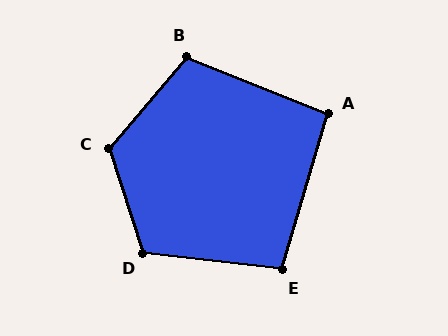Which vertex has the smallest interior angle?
A, at approximately 96 degrees.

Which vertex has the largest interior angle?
C, at approximately 121 degrees.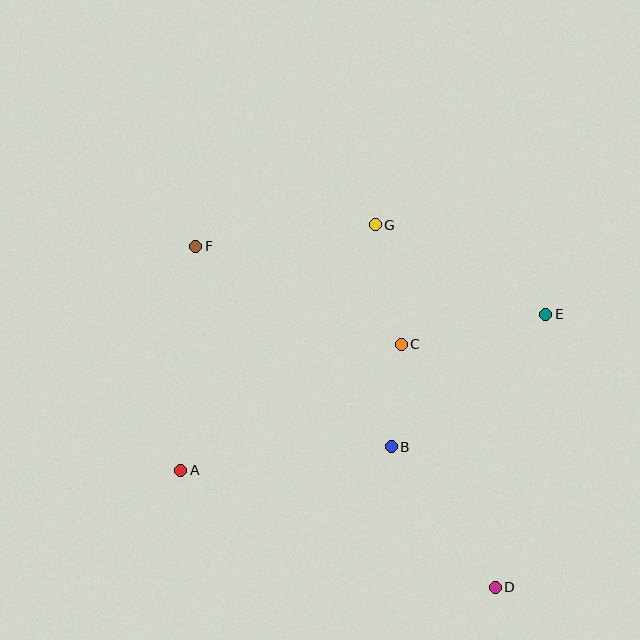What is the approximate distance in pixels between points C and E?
The distance between C and E is approximately 147 pixels.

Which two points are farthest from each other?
Points D and F are farthest from each other.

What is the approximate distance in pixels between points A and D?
The distance between A and D is approximately 335 pixels.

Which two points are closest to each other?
Points B and C are closest to each other.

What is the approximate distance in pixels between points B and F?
The distance between B and F is approximately 280 pixels.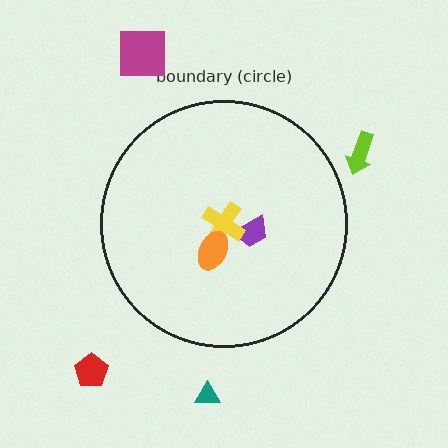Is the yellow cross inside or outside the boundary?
Inside.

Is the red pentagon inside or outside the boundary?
Outside.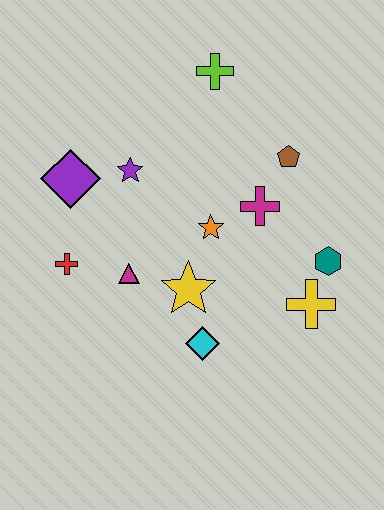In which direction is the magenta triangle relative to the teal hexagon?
The magenta triangle is to the left of the teal hexagon.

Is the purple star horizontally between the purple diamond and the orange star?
Yes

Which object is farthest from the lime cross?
The cyan diamond is farthest from the lime cross.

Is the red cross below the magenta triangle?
No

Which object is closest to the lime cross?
The brown pentagon is closest to the lime cross.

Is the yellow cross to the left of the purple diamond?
No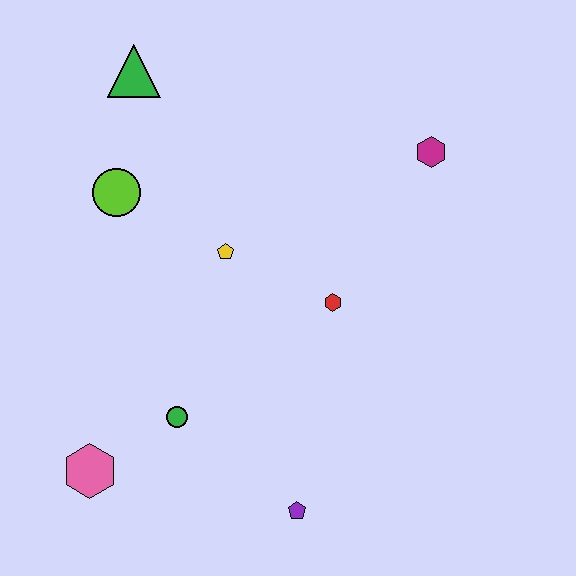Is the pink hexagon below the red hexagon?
Yes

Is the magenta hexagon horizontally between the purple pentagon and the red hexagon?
No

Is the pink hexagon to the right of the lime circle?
No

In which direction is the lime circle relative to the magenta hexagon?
The lime circle is to the left of the magenta hexagon.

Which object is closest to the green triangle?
The lime circle is closest to the green triangle.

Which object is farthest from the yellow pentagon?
The purple pentagon is farthest from the yellow pentagon.